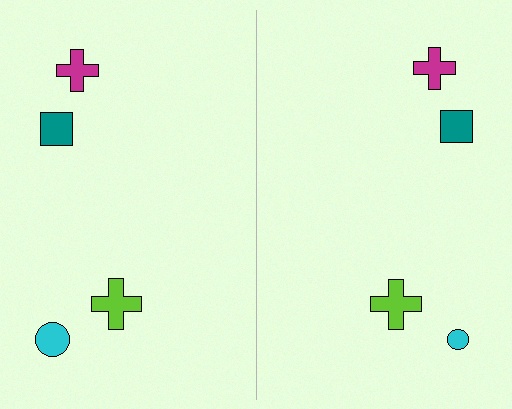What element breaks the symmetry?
The cyan circle on the right side has a different size than its mirror counterpart.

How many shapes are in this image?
There are 8 shapes in this image.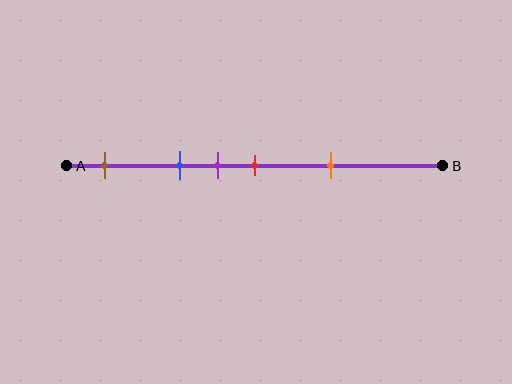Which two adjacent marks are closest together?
The purple and red marks are the closest adjacent pair.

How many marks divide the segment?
There are 5 marks dividing the segment.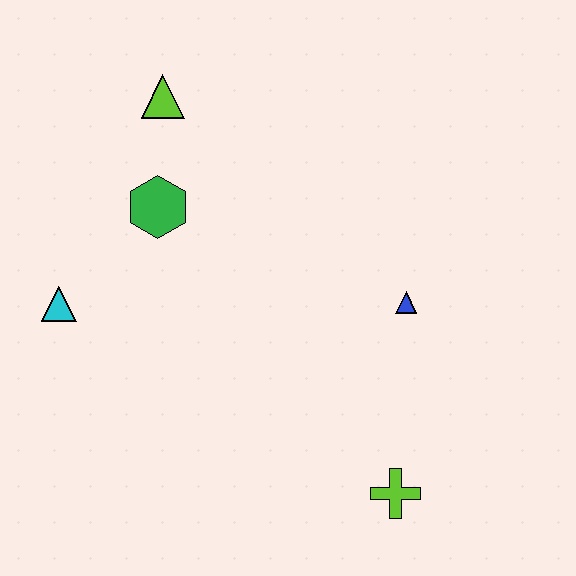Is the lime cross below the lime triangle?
Yes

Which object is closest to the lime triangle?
The green hexagon is closest to the lime triangle.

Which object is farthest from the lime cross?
The lime triangle is farthest from the lime cross.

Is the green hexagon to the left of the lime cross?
Yes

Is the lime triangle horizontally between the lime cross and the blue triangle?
No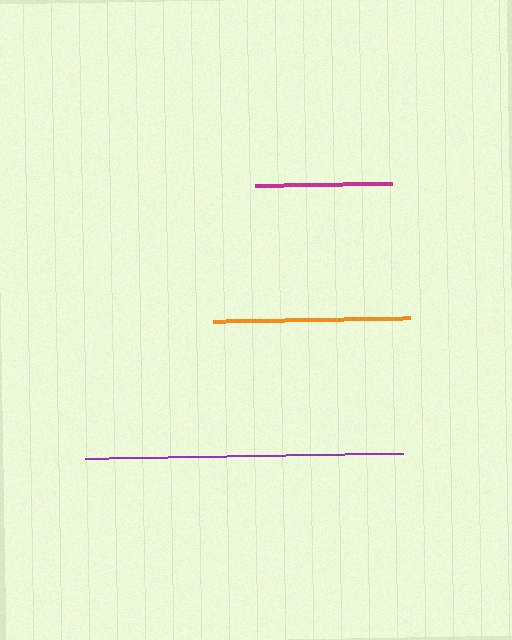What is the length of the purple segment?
The purple segment is approximately 319 pixels long.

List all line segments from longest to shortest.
From longest to shortest: purple, orange, magenta.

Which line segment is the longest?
The purple line is the longest at approximately 319 pixels.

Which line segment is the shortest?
The magenta line is the shortest at approximately 138 pixels.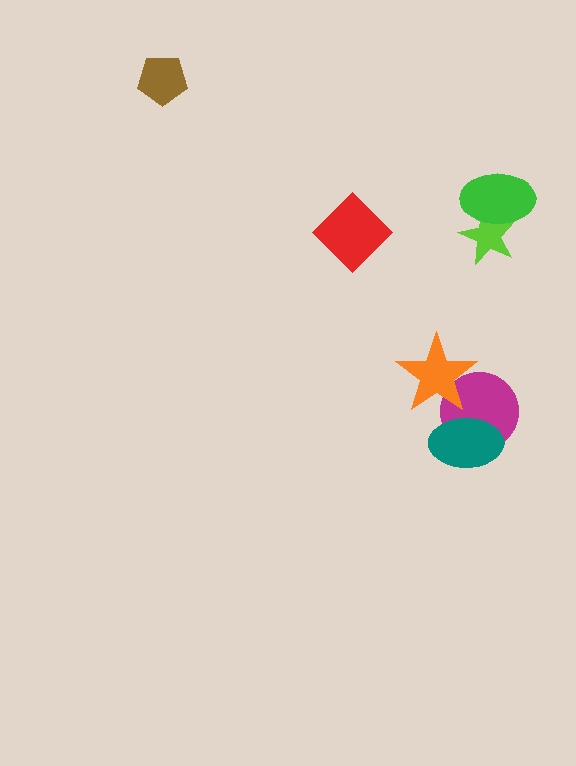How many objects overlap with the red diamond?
0 objects overlap with the red diamond.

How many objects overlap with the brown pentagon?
0 objects overlap with the brown pentagon.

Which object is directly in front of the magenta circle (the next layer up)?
The teal ellipse is directly in front of the magenta circle.